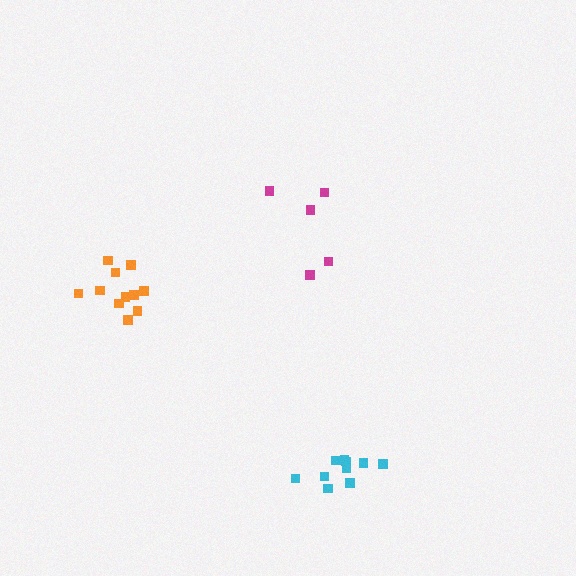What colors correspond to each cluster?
The clusters are colored: magenta, cyan, orange.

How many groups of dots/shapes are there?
There are 3 groups.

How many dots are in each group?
Group 1: 5 dots, Group 2: 10 dots, Group 3: 11 dots (26 total).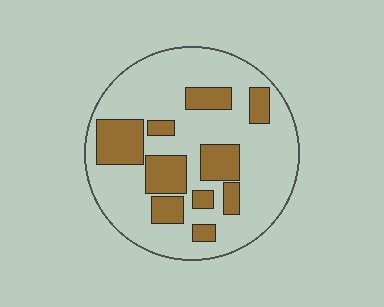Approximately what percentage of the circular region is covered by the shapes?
Approximately 25%.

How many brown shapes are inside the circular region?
10.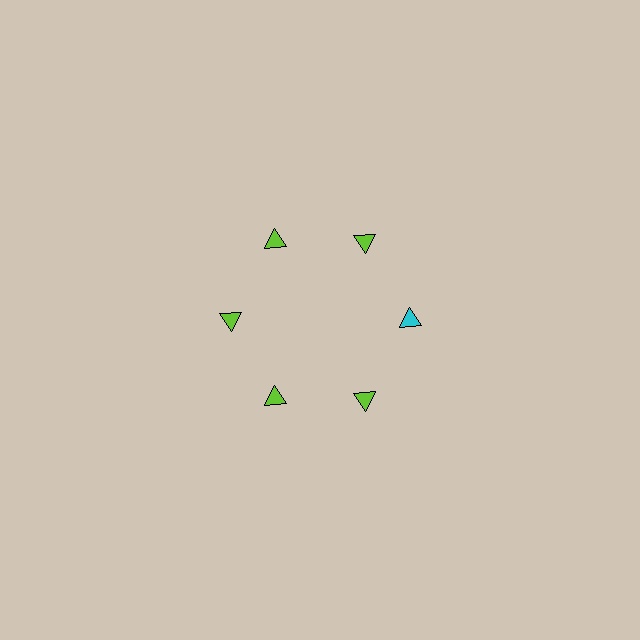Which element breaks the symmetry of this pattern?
The cyan triangle at roughly the 3 o'clock position breaks the symmetry. All other shapes are lime triangles.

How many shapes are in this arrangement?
There are 6 shapes arranged in a ring pattern.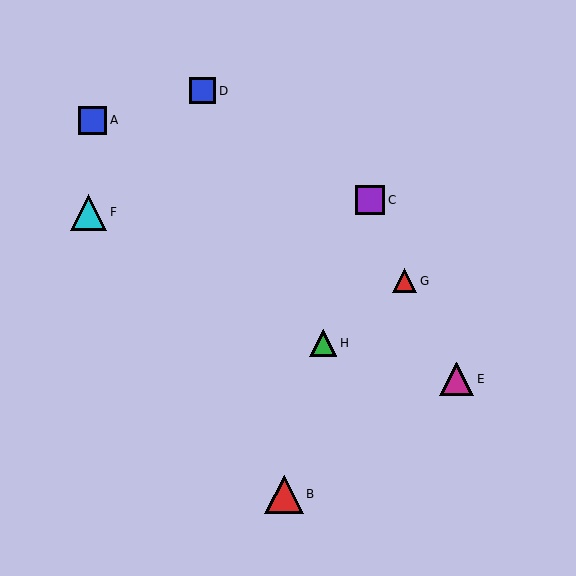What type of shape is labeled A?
Shape A is a blue square.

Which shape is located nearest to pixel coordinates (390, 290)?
The red triangle (labeled G) at (405, 281) is nearest to that location.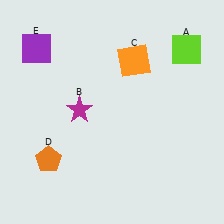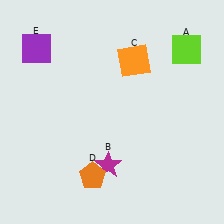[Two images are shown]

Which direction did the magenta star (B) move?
The magenta star (B) moved down.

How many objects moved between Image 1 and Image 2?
2 objects moved between the two images.